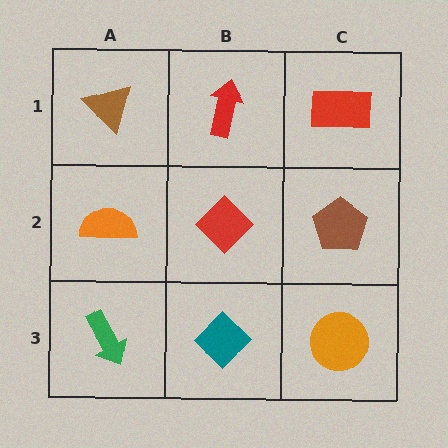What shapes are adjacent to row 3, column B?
A red diamond (row 2, column B), a green arrow (row 3, column A), an orange circle (row 3, column C).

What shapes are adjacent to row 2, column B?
A red arrow (row 1, column B), a teal diamond (row 3, column B), an orange semicircle (row 2, column A), a brown pentagon (row 2, column C).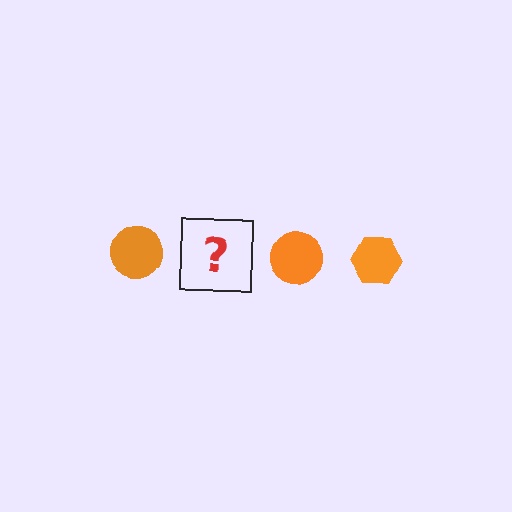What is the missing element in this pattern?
The missing element is an orange hexagon.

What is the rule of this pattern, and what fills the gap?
The rule is that the pattern cycles through circle, hexagon shapes in orange. The gap should be filled with an orange hexagon.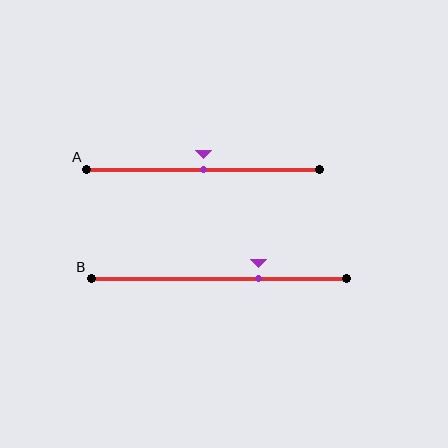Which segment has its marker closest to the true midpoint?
Segment A has its marker closest to the true midpoint.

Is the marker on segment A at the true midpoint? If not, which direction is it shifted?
Yes, the marker on segment A is at the true midpoint.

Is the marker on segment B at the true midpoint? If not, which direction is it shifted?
No, the marker on segment B is shifted to the right by about 16% of the segment length.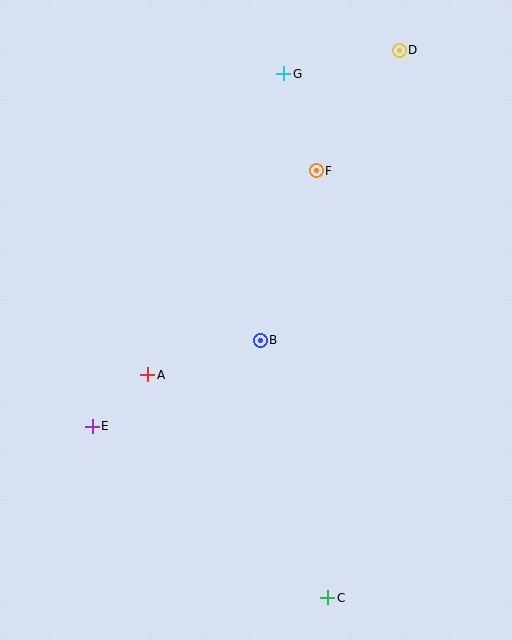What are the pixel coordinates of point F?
Point F is at (316, 171).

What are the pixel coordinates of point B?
Point B is at (260, 340).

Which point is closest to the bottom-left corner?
Point E is closest to the bottom-left corner.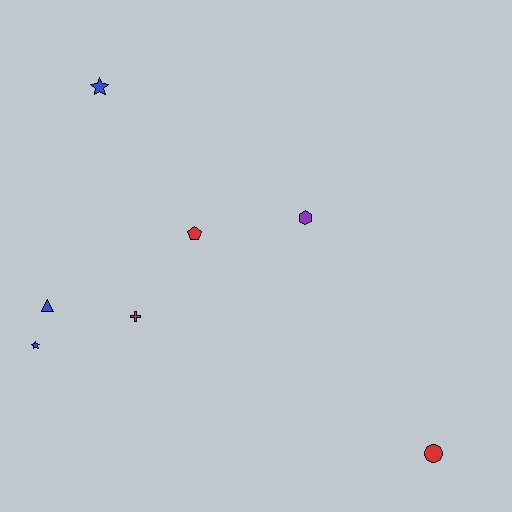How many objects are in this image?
There are 7 objects.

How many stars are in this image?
There are 2 stars.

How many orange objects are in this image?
There are no orange objects.